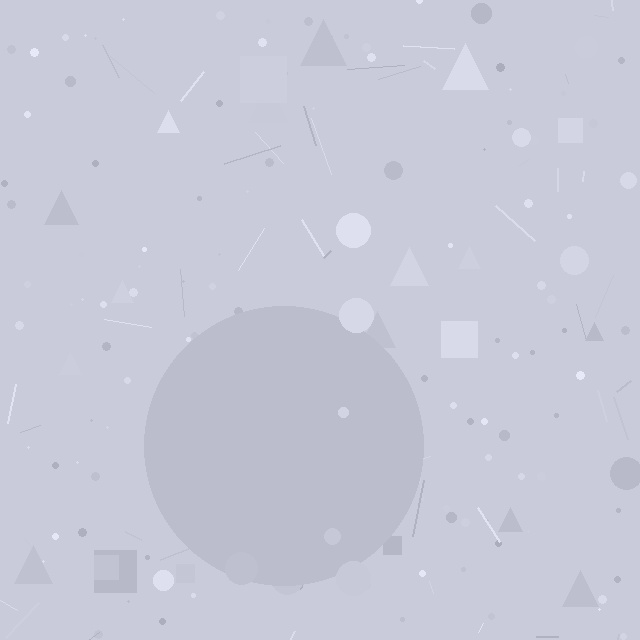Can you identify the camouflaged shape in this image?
The camouflaged shape is a circle.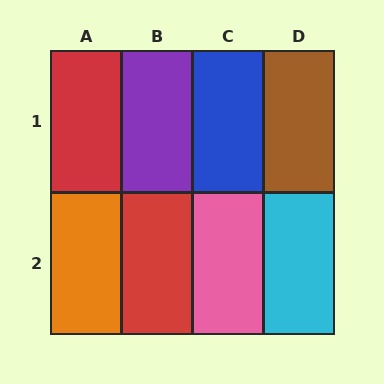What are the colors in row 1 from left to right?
Red, purple, blue, brown.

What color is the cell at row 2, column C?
Pink.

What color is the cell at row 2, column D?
Cyan.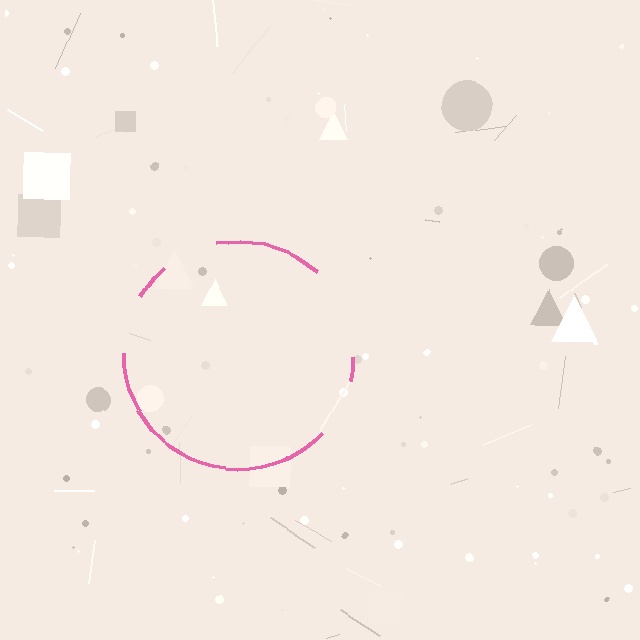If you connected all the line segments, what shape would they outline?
They would outline a circle.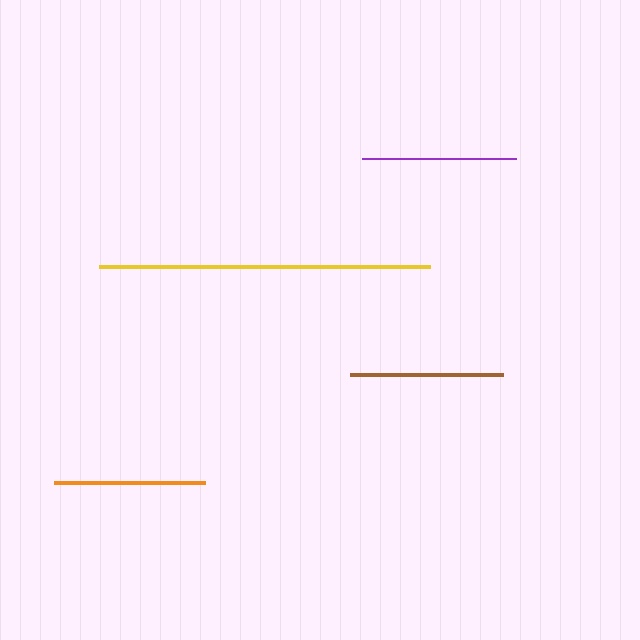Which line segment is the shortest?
The orange line is the shortest at approximately 151 pixels.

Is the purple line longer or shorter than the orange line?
The purple line is longer than the orange line.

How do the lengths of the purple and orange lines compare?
The purple and orange lines are approximately the same length.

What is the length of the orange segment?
The orange segment is approximately 151 pixels long.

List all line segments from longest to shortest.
From longest to shortest: yellow, purple, brown, orange.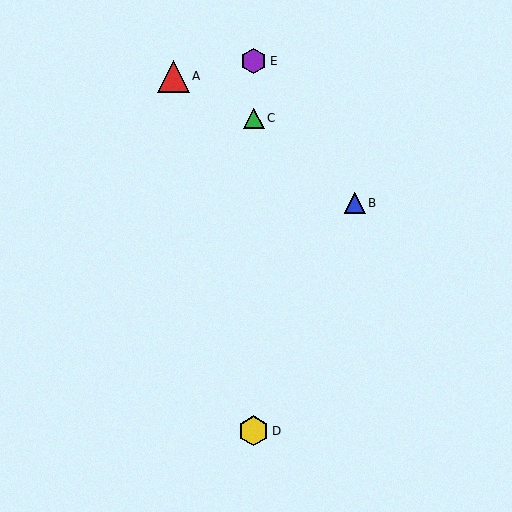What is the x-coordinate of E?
Object E is at x≈254.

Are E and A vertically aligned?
No, E is at x≈254 and A is at x≈173.